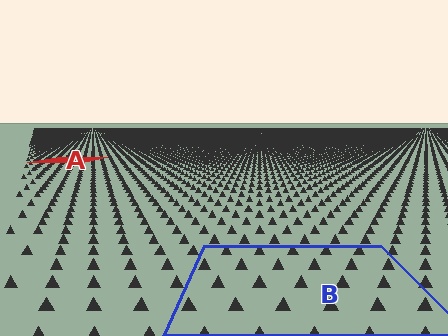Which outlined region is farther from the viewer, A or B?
Region A is farther from the viewer — the texture elements inside it appear smaller and more densely packed.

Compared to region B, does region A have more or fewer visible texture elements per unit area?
Region A has more texture elements per unit area — they are packed more densely because it is farther away.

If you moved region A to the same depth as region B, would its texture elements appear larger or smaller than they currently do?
They would appear larger. At a closer depth, the same texture elements are projected at a bigger on-screen size.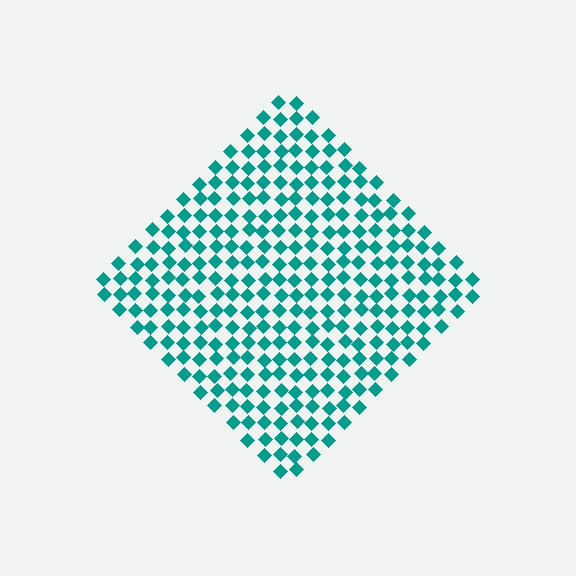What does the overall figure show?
The overall figure shows a diamond.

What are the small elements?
The small elements are diamonds.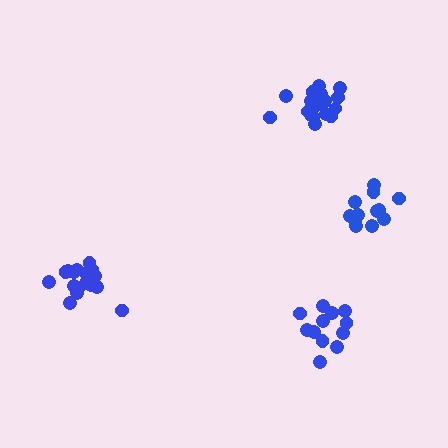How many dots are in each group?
Group 1: 12 dots, Group 2: 18 dots, Group 3: 17 dots, Group 4: 12 dots (59 total).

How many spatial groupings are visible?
There are 4 spatial groupings.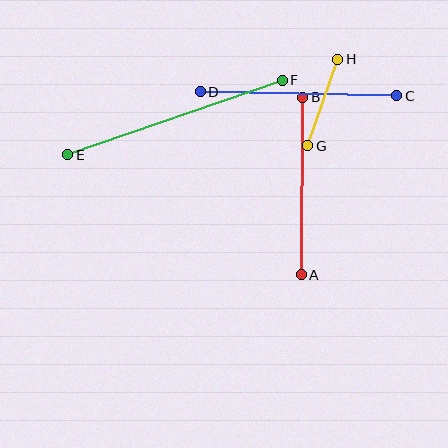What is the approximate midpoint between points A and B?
The midpoint is at approximately (302, 186) pixels.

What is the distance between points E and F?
The distance is approximately 227 pixels.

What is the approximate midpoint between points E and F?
The midpoint is at approximately (175, 118) pixels.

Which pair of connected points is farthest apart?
Points E and F are farthest apart.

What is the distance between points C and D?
The distance is approximately 196 pixels.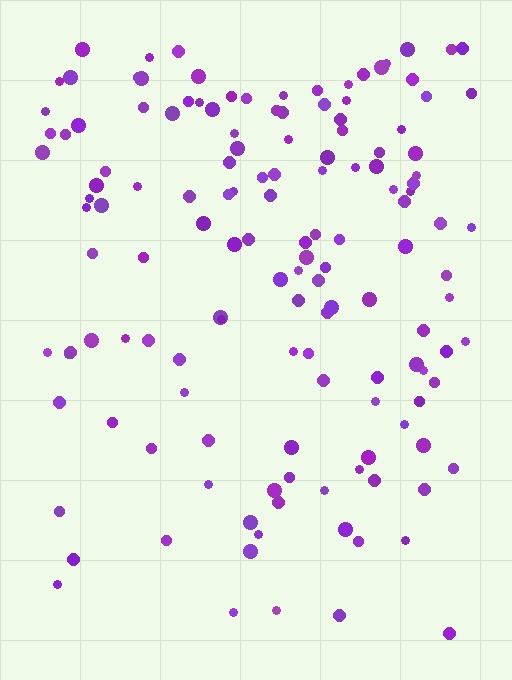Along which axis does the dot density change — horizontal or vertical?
Vertical.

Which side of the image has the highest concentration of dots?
The top.